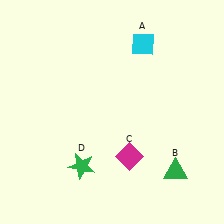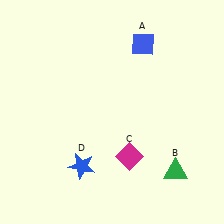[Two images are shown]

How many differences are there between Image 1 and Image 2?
There are 2 differences between the two images.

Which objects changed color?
A changed from cyan to blue. D changed from green to blue.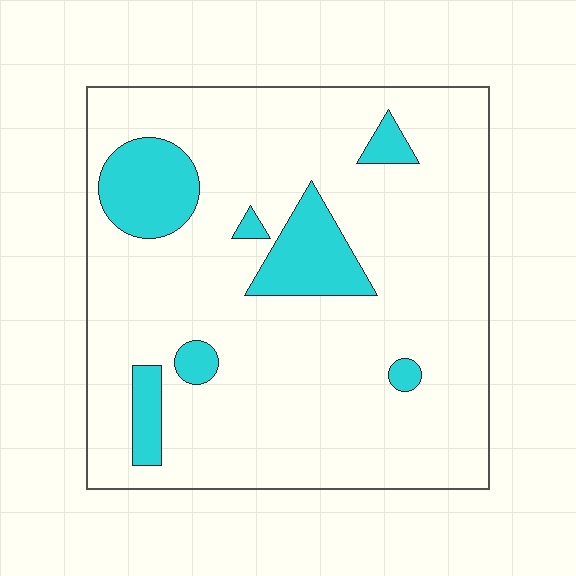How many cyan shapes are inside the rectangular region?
7.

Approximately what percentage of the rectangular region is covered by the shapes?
Approximately 15%.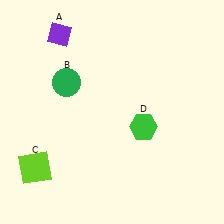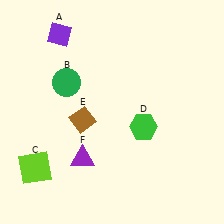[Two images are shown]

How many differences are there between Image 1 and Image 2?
There are 2 differences between the two images.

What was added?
A brown diamond (E), a purple triangle (F) were added in Image 2.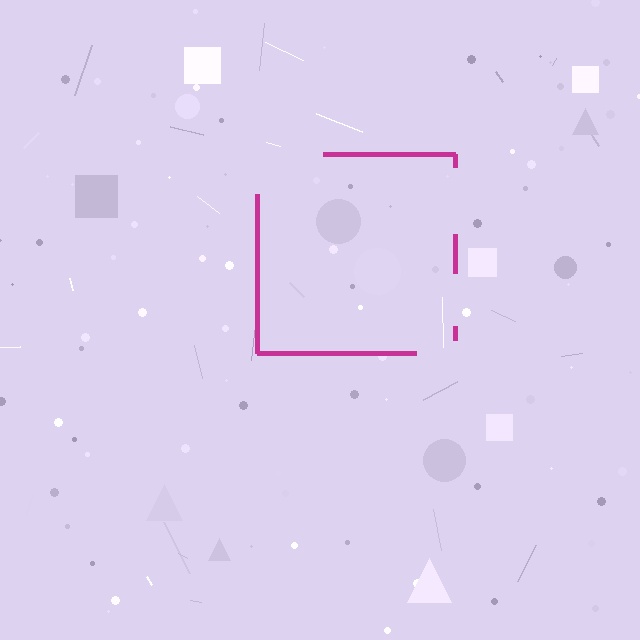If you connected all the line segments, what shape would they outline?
They would outline a square.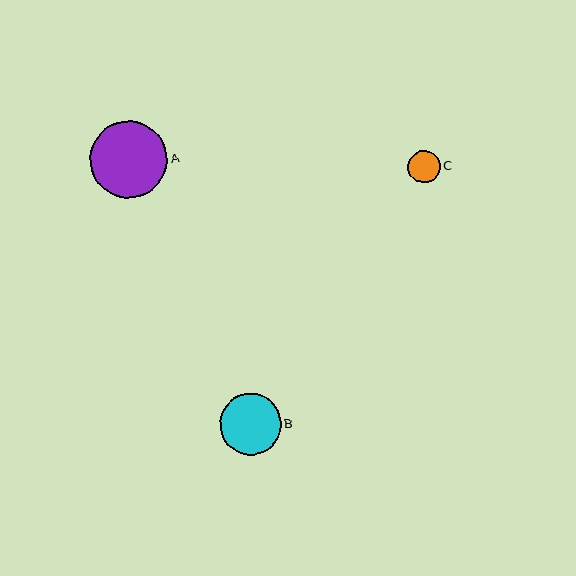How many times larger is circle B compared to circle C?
Circle B is approximately 1.9 times the size of circle C.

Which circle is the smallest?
Circle C is the smallest with a size of approximately 32 pixels.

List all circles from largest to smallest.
From largest to smallest: A, B, C.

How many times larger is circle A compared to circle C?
Circle A is approximately 2.4 times the size of circle C.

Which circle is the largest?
Circle A is the largest with a size of approximately 77 pixels.